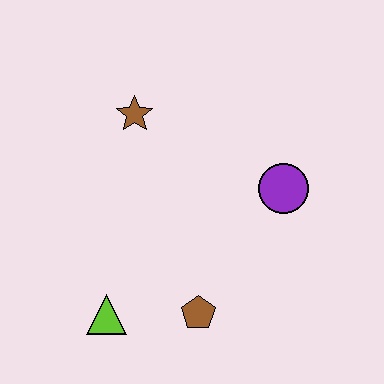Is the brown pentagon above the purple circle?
No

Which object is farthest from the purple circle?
The lime triangle is farthest from the purple circle.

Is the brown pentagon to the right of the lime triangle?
Yes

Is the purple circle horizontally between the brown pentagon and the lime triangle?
No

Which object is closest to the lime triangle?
The brown pentagon is closest to the lime triangle.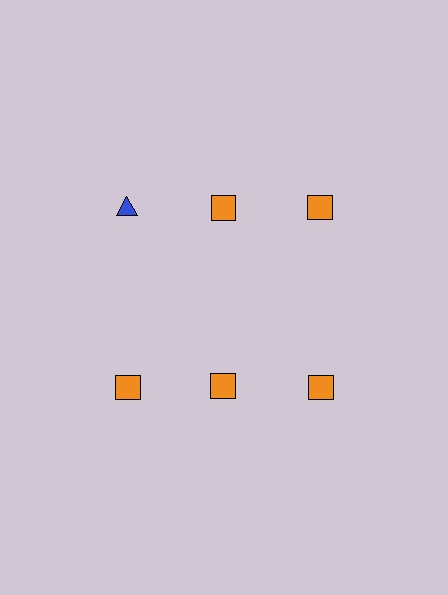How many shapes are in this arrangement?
There are 6 shapes arranged in a grid pattern.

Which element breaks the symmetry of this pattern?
The blue triangle in the top row, leftmost column breaks the symmetry. All other shapes are orange squares.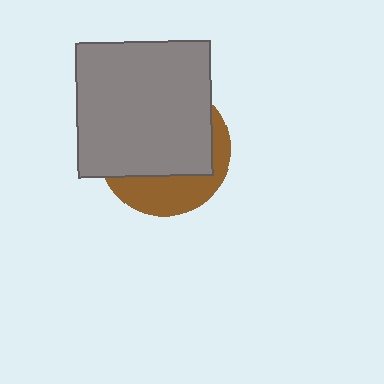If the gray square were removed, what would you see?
You would see the complete brown circle.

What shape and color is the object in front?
The object in front is a gray square.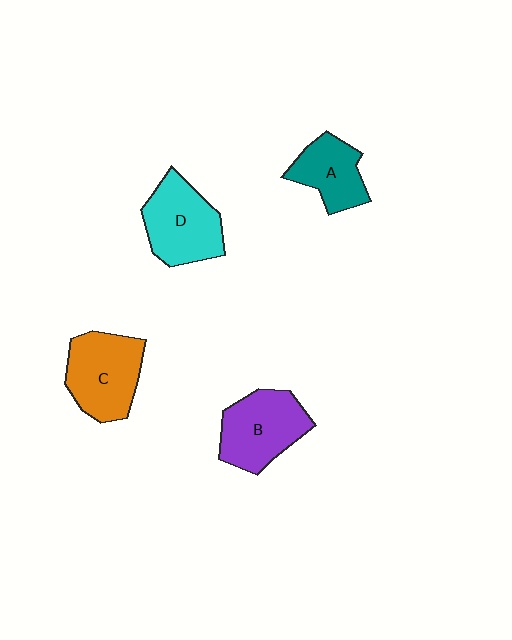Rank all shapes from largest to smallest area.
From largest to smallest: C (orange), B (purple), D (cyan), A (teal).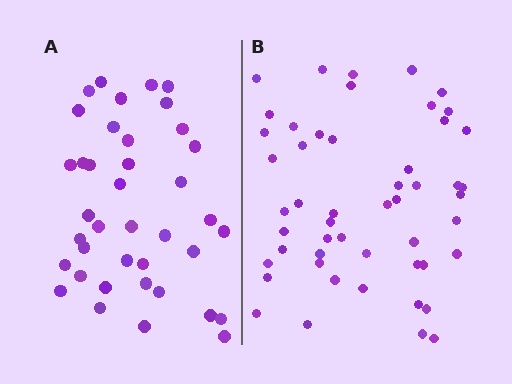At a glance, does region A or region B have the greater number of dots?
Region B (the right region) has more dots.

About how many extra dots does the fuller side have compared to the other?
Region B has roughly 12 or so more dots than region A.